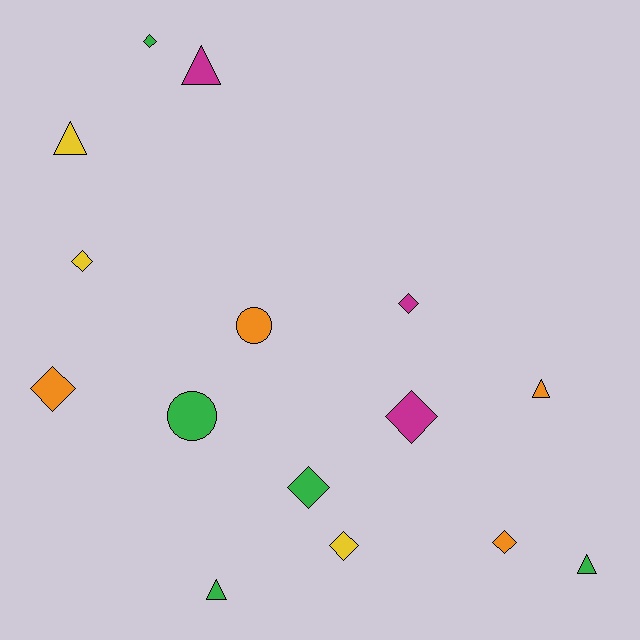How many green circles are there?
There is 1 green circle.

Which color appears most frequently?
Green, with 5 objects.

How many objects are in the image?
There are 15 objects.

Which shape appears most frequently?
Diamond, with 8 objects.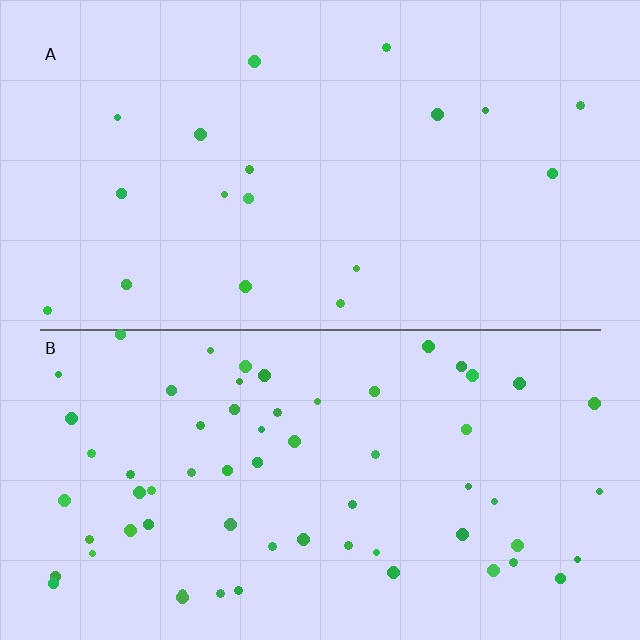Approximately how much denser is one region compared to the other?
Approximately 3.5× — region B over region A.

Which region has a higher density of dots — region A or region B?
B (the bottom).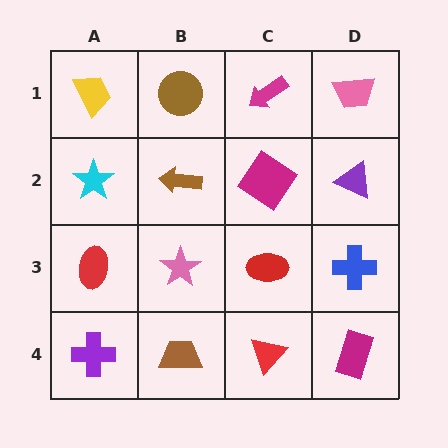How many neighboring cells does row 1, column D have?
2.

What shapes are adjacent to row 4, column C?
A red ellipse (row 3, column C), a brown trapezoid (row 4, column B), a magenta rectangle (row 4, column D).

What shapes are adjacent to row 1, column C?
A magenta diamond (row 2, column C), a brown circle (row 1, column B), a pink trapezoid (row 1, column D).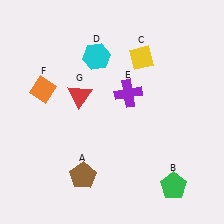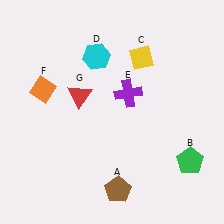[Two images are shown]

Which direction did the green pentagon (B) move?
The green pentagon (B) moved up.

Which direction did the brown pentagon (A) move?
The brown pentagon (A) moved right.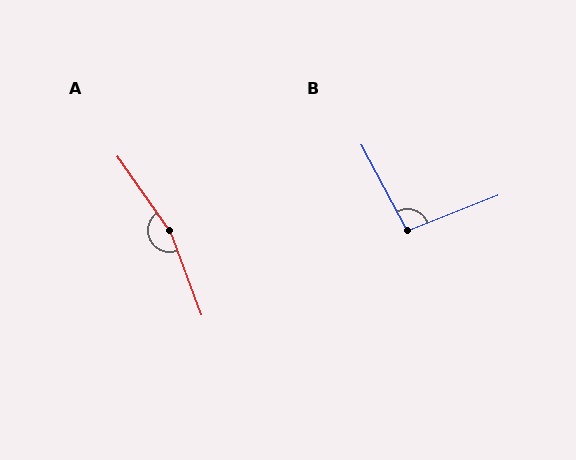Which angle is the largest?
A, at approximately 166 degrees.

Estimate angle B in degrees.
Approximately 97 degrees.